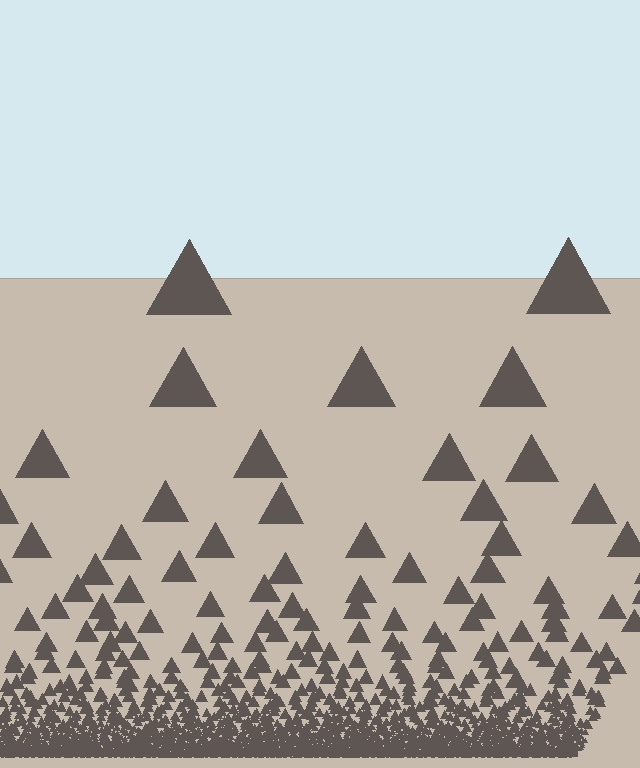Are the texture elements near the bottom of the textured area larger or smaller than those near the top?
Smaller. The gradient is inverted — elements near the bottom are smaller and denser.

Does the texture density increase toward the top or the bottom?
Density increases toward the bottom.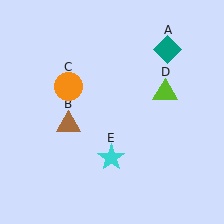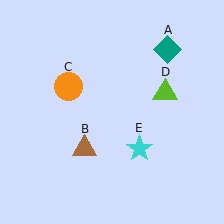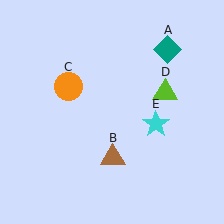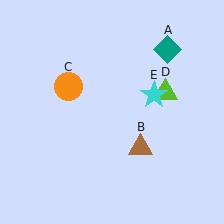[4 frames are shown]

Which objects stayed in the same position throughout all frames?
Teal diamond (object A) and orange circle (object C) and lime triangle (object D) remained stationary.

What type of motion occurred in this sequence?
The brown triangle (object B), cyan star (object E) rotated counterclockwise around the center of the scene.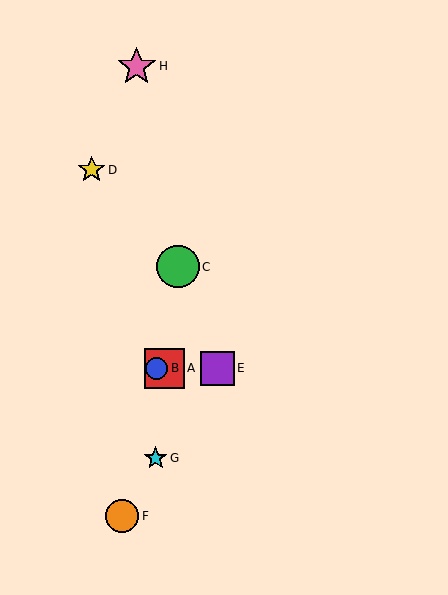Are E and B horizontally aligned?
Yes, both are at y≈368.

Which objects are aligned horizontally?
Objects A, B, E are aligned horizontally.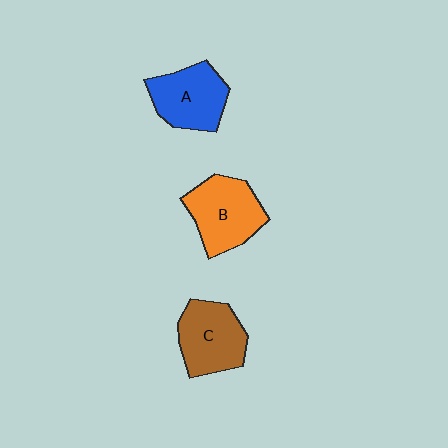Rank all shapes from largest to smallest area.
From largest to smallest: B (orange), C (brown), A (blue).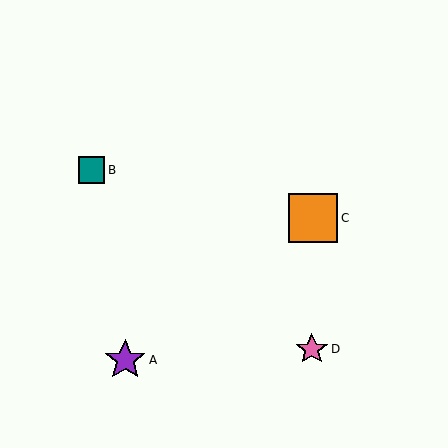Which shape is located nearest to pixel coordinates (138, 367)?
The purple star (labeled A) at (125, 360) is nearest to that location.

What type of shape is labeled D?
Shape D is a pink star.